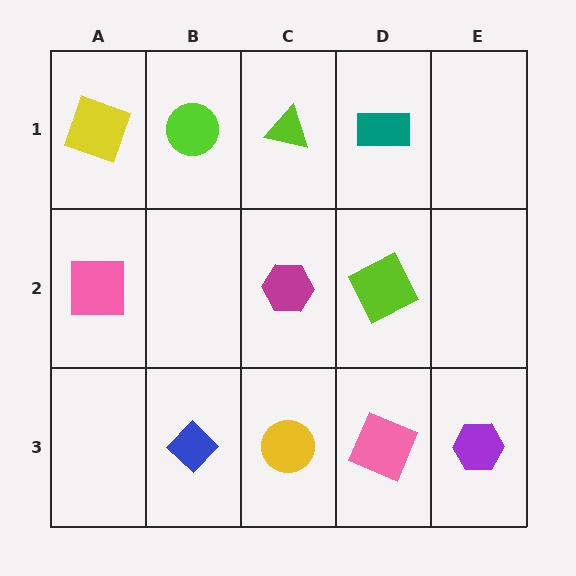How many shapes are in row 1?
4 shapes.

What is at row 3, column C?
A yellow circle.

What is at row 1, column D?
A teal rectangle.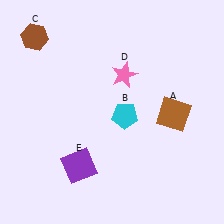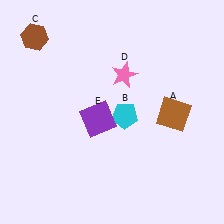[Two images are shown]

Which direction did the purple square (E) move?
The purple square (E) moved up.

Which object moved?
The purple square (E) moved up.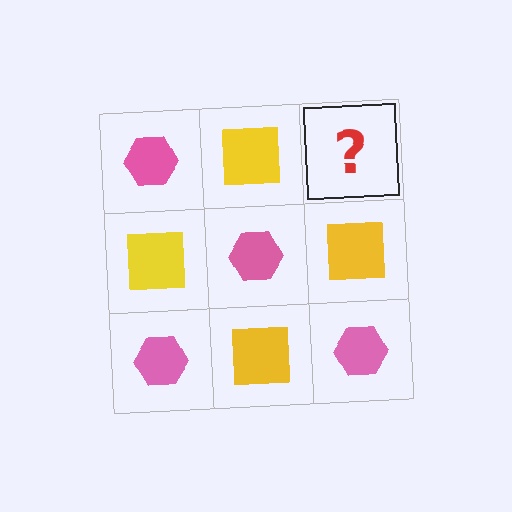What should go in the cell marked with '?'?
The missing cell should contain a pink hexagon.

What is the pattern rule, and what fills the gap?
The rule is that it alternates pink hexagon and yellow square in a checkerboard pattern. The gap should be filled with a pink hexagon.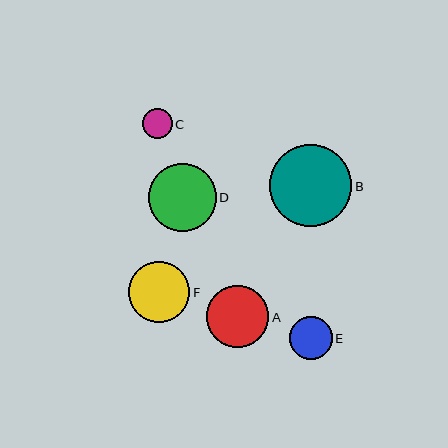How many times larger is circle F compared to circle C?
Circle F is approximately 2.1 times the size of circle C.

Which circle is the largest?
Circle B is the largest with a size of approximately 83 pixels.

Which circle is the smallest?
Circle C is the smallest with a size of approximately 30 pixels.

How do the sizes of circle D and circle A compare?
Circle D and circle A are approximately the same size.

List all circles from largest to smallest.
From largest to smallest: B, D, A, F, E, C.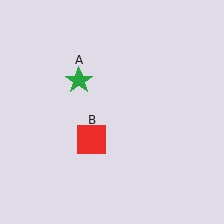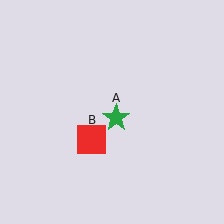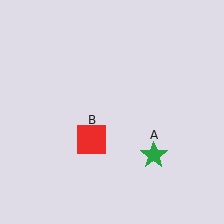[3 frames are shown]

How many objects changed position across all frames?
1 object changed position: green star (object A).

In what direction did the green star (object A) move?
The green star (object A) moved down and to the right.